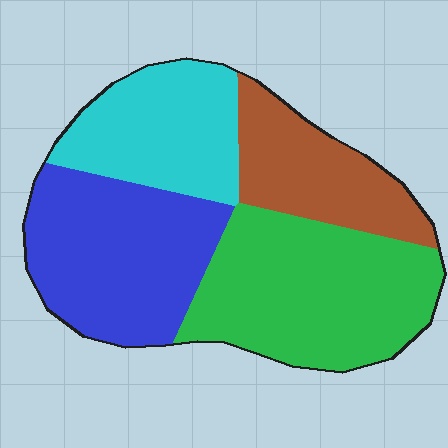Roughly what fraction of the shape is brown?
Brown takes up less than a quarter of the shape.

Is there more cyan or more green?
Green.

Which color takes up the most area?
Green, at roughly 35%.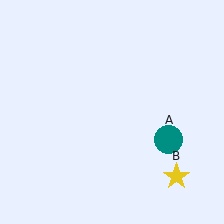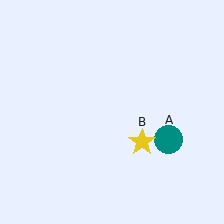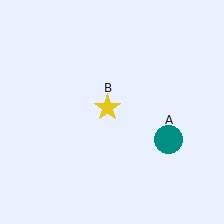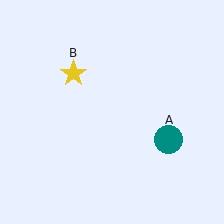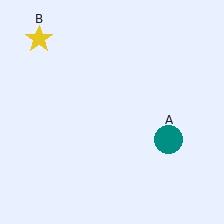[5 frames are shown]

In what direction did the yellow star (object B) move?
The yellow star (object B) moved up and to the left.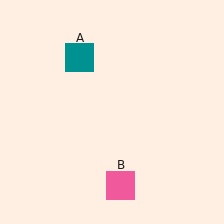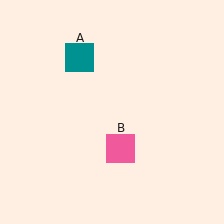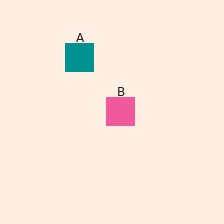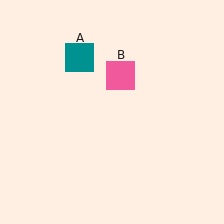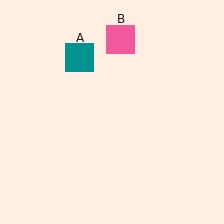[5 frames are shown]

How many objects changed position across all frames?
1 object changed position: pink square (object B).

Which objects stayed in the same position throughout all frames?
Teal square (object A) remained stationary.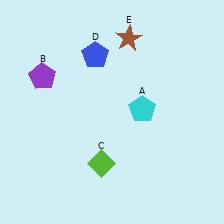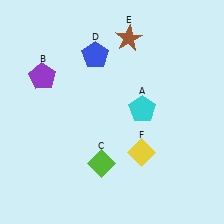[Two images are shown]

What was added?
A yellow diamond (F) was added in Image 2.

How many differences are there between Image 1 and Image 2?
There is 1 difference between the two images.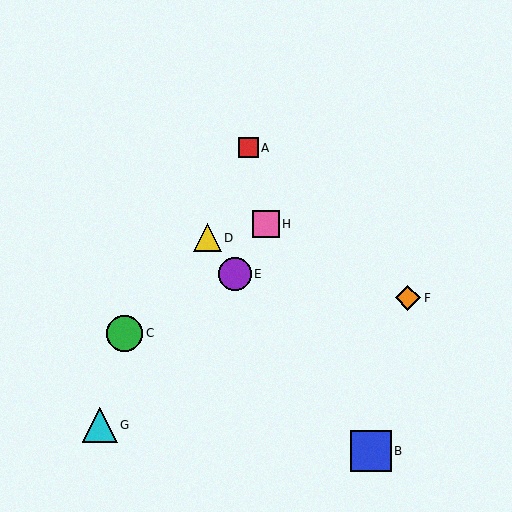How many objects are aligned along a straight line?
3 objects (B, D, E) are aligned along a straight line.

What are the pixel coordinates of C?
Object C is at (125, 333).